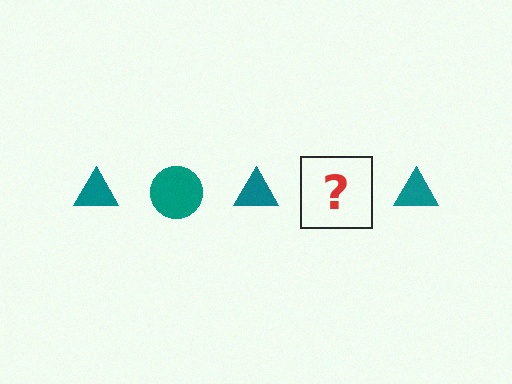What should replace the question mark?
The question mark should be replaced with a teal circle.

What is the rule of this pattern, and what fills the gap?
The rule is that the pattern cycles through triangle, circle shapes in teal. The gap should be filled with a teal circle.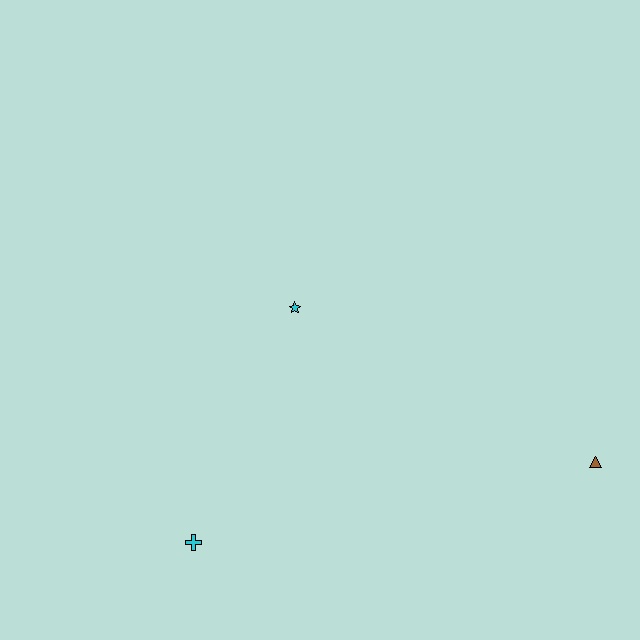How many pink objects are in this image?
There are no pink objects.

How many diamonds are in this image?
There are no diamonds.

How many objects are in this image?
There are 3 objects.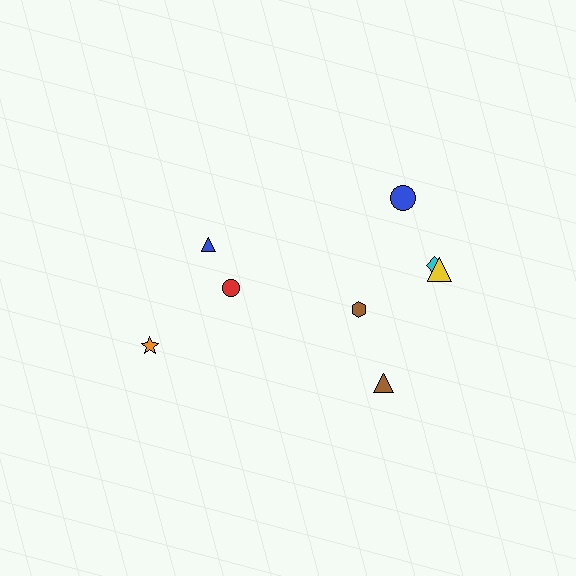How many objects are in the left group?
There are 3 objects.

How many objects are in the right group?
There are 5 objects.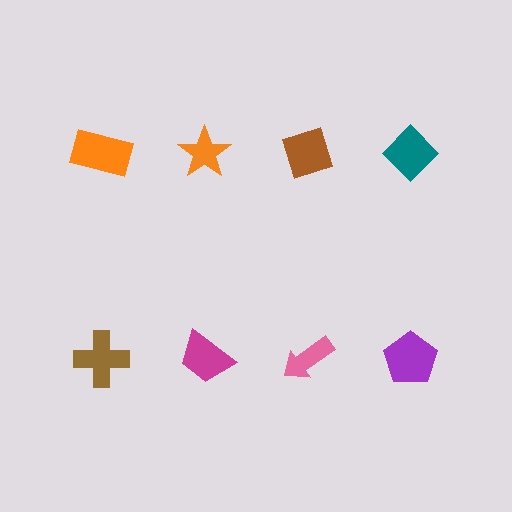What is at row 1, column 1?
An orange rectangle.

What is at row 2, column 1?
A brown cross.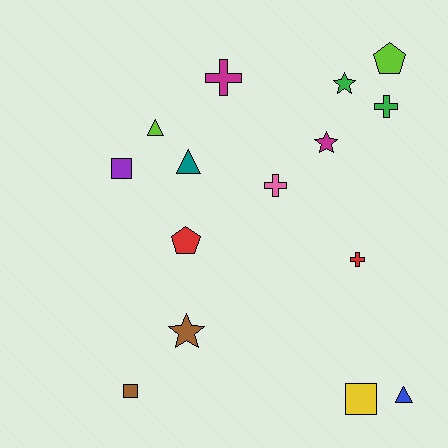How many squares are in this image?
There are 3 squares.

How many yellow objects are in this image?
There is 1 yellow object.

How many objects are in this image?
There are 15 objects.